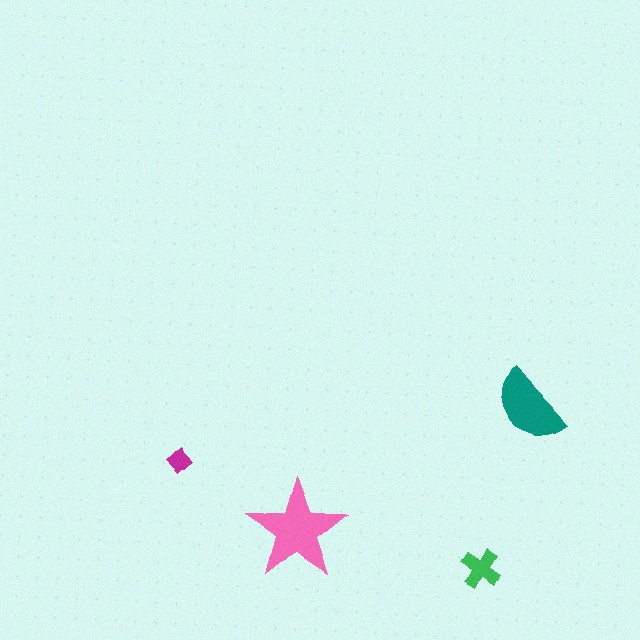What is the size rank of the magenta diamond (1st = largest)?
4th.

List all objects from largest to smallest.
The pink star, the teal semicircle, the green cross, the magenta diamond.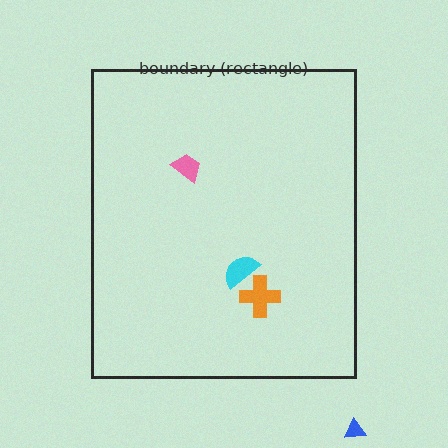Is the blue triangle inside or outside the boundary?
Outside.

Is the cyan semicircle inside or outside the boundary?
Inside.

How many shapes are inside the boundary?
3 inside, 1 outside.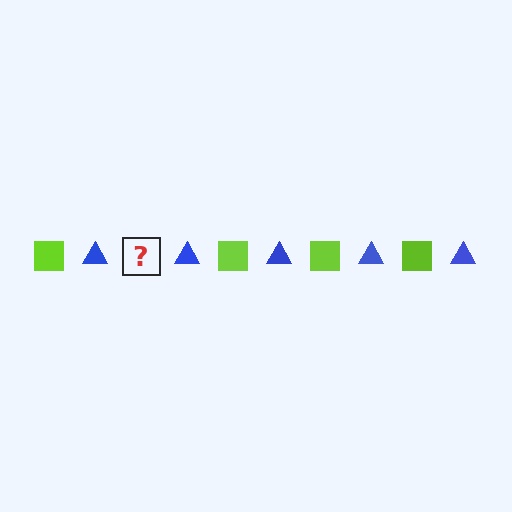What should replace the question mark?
The question mark should be replaced with a lime square.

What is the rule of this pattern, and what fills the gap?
The rule is that the pattern alternates between lime square and blue triangle. The gap should be filled with a lime square.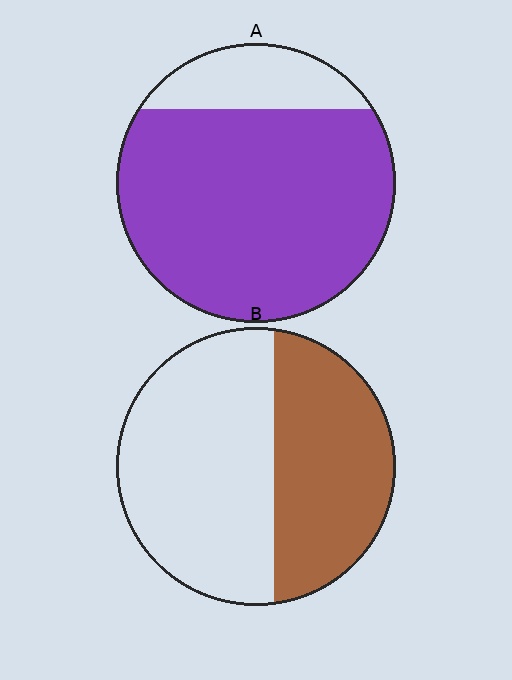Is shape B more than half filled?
No.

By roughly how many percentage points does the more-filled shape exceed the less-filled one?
By roughly 40 percentage points (A over B).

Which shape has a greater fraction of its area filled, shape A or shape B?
Shape A.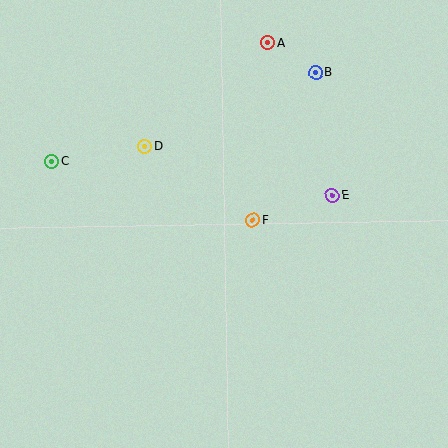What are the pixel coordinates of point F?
Point F is at (253, 220).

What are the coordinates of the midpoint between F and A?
The midpoint between F and A is at (260, 132).